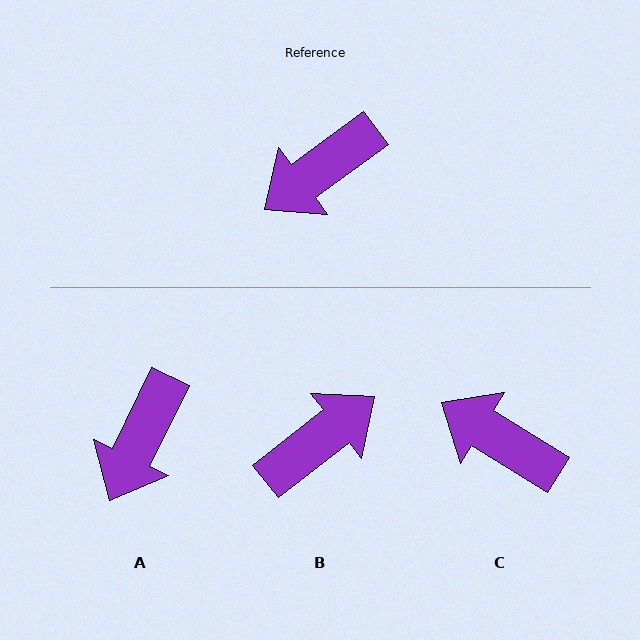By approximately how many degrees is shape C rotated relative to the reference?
Approximately 68 degrees clockwise.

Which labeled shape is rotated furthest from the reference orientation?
B, about 178 degrees away.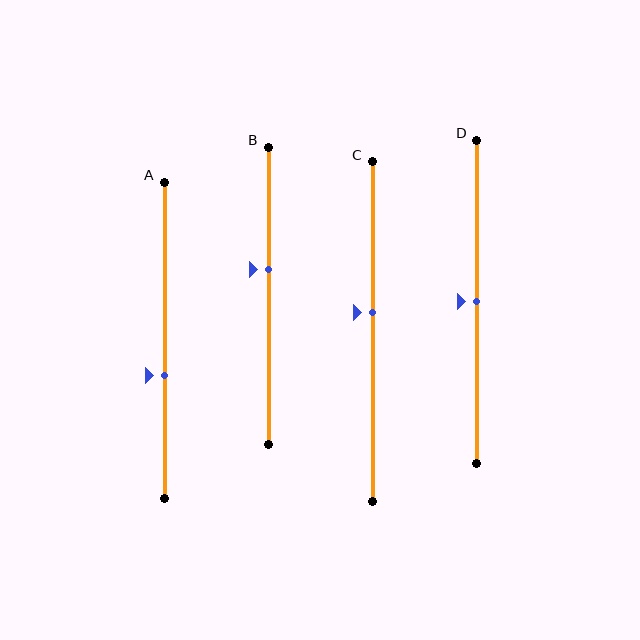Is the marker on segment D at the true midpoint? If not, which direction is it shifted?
Yes, the marker on segment D is at the true midpoint.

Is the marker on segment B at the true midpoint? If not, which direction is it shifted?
No, the marker on segment B is shifted upward by about 9% of the segment length.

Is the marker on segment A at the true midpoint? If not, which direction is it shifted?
No, the marker on segment A is shifted downward by about 11% of the segment length.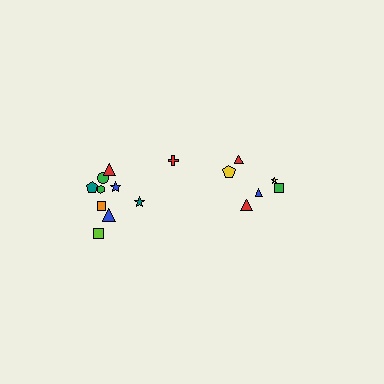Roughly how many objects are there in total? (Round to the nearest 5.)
Roughly 15 objects in total.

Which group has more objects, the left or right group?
The left group.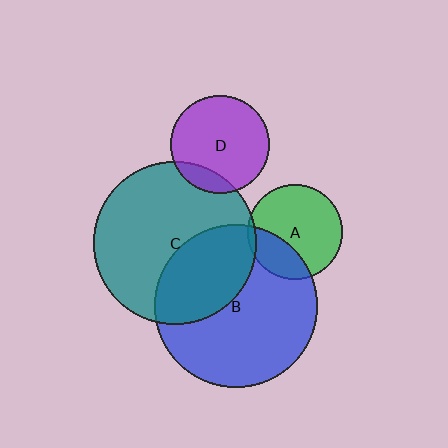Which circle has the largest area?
Circle C (teal).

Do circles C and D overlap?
Yes.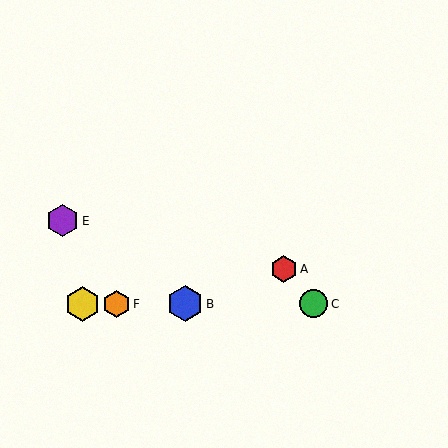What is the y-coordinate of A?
Object A is at y≈269.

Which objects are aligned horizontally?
Objects B, C, D, F are aligned horizontally.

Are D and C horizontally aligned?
Yes, both are at y≈304.